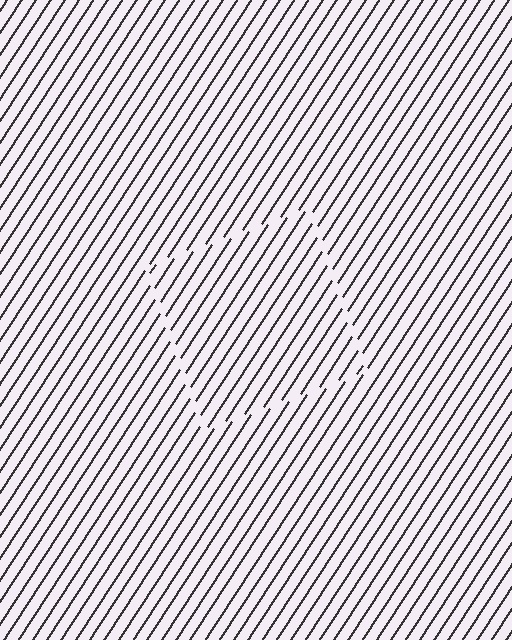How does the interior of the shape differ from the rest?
The interior of the shape contains the same grating, shifted by half a period — the contour is defined by the phase discontinuity where line-ends from the inner and outer gratings abut.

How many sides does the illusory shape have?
4 sides — the line-ends trace a square.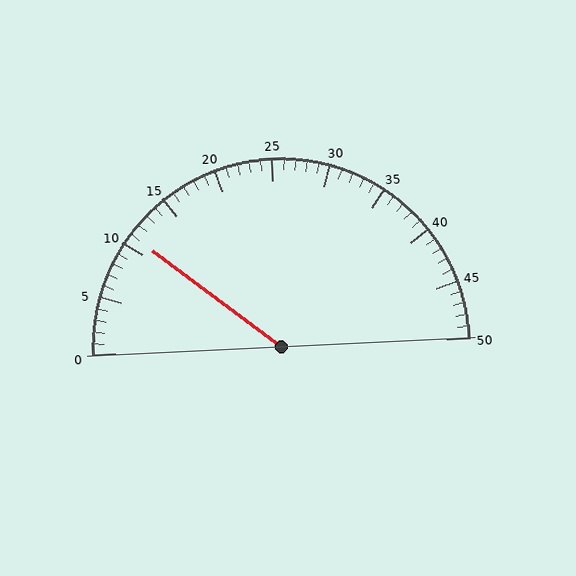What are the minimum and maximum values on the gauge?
The gauge ranges from 0 to 50.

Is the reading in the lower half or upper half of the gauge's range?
The reading is in the lower half of the range (0 to 50).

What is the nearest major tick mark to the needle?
The nearest major tick mark is 10.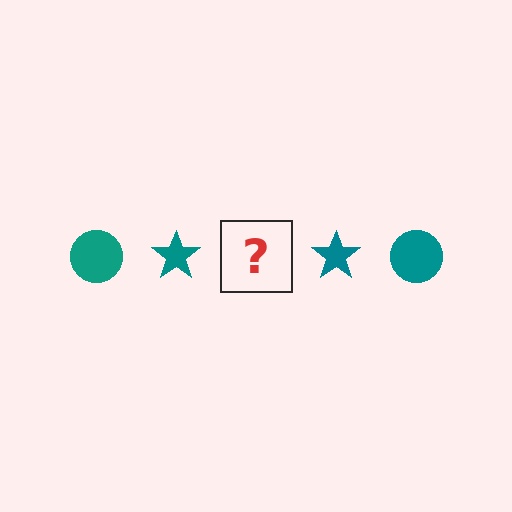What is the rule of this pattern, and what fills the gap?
The rule is that the pattern cycles through circle, star shapes in teal. The gap should be filled with a teal circle.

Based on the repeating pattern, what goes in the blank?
The blank should be a teal circle.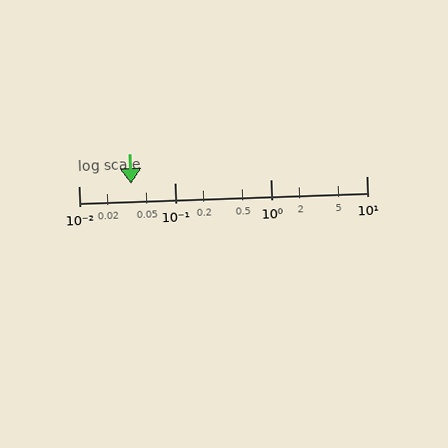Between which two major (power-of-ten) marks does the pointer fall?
The pointer is between 0.01 and 0.1.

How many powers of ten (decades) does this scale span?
The scale spans 3 decades, from 0.01 to 10.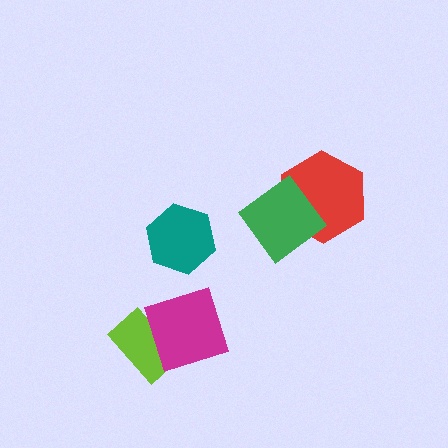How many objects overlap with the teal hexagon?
0 objects overlap with the teal hexagon.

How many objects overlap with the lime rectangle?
1 object overlaps with the lime rectangle.